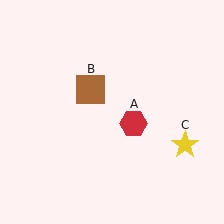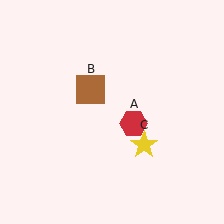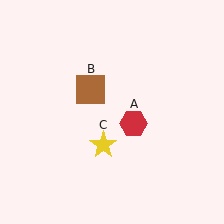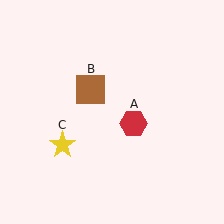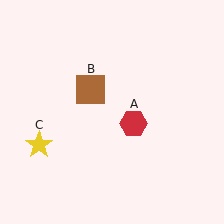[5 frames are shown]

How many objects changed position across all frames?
1 object changed position: yellow star (object C).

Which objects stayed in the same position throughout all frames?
Red hexagon (object A) and brown square (object B) remained stationary.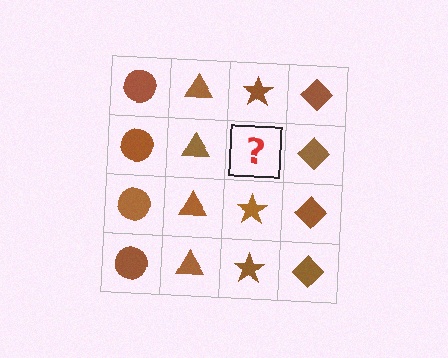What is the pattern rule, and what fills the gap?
The rule is that each column has a consistent shape. The gap should be filled with a brown star.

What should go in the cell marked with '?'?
The missing cell should contain a brown star.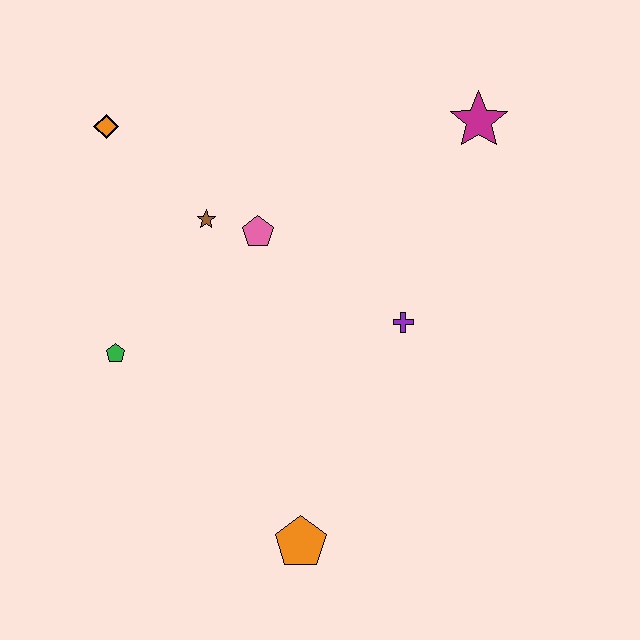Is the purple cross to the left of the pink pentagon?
No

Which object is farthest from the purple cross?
The orange diamond is farthest from the purple cross.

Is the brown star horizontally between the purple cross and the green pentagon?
Yes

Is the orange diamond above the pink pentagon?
Yes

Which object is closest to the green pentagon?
The brown star is closest to the green pentagon.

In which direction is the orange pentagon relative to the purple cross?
The orange pentagon is below the purple cross.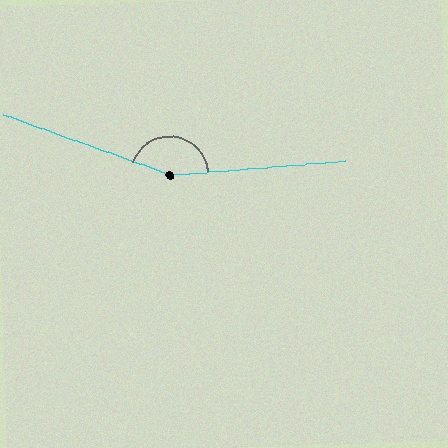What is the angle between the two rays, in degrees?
Approximately 155 degrees.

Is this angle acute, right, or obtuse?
It is obtuse.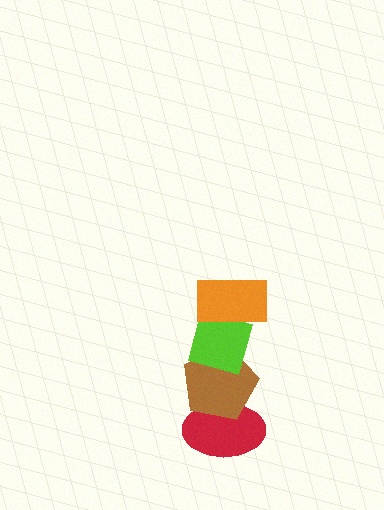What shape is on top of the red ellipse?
The brown pentagon is on top of the red ellipse.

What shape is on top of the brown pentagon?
The lime diamond is on top of the brown pentagon.